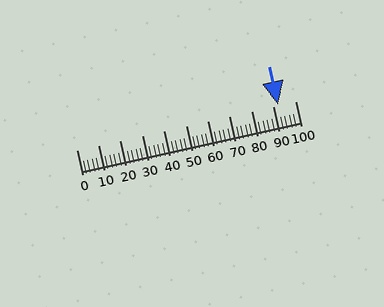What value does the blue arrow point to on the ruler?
The blue arrow points to approximately 92.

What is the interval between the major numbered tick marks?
The major tick marks are spaced 10 units apart.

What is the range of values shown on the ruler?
The ruler shows values from 0 to 100.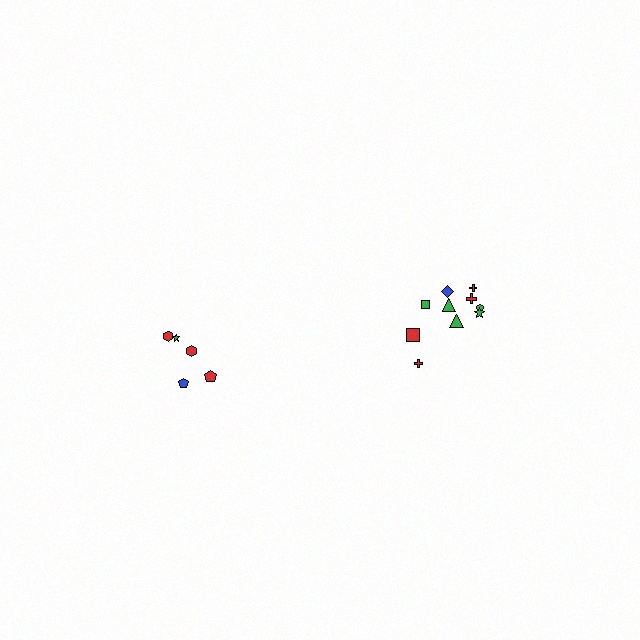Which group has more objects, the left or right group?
The right group.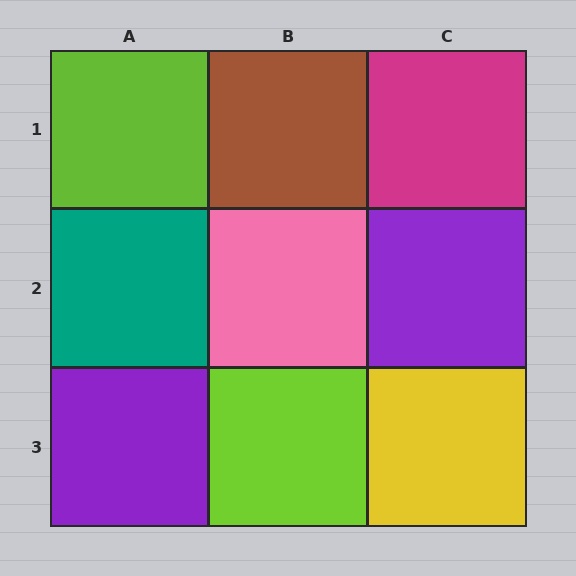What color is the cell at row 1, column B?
Brown.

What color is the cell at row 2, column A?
Teal.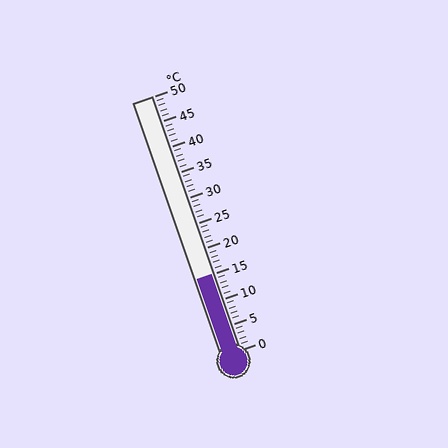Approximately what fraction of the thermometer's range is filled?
The thermometer is filled to approximately 30% of its range.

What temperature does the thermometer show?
The thermometer shows approximately 15°C.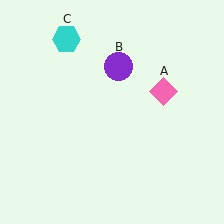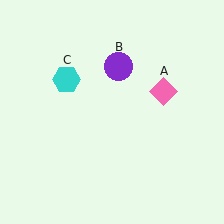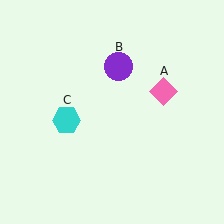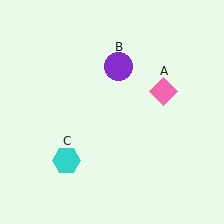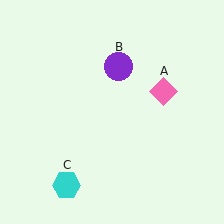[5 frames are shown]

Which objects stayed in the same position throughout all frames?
Pink diamond (object A) and purple circle (object B) remained stationary.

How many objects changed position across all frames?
1 object changed position: cyan hexagon (object C).